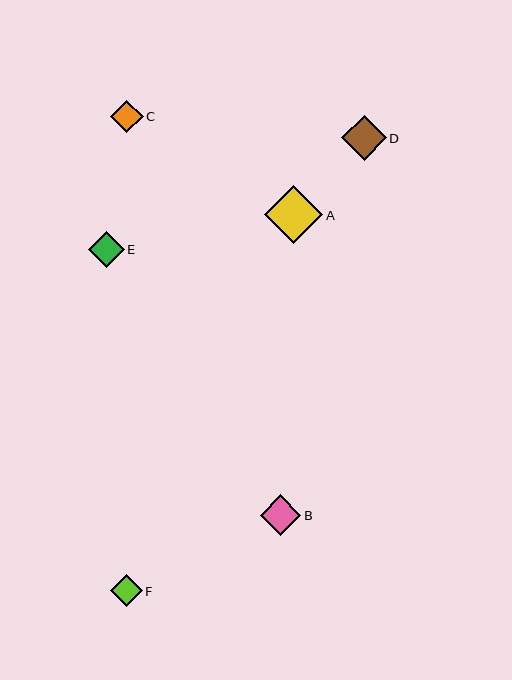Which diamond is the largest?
Diamond A is the largest with a size of approximately 58 pixels.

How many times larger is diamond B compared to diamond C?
Diamond B is approximately 1.2 times the size of diamond C.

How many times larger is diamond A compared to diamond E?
Diamond A is approximately 1.6 times the size of diamond E.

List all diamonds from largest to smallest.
From largest to smallest: A, D, B, E, C, F.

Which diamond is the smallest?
Diamond F is the smallest with a size of approximately 32 pixels.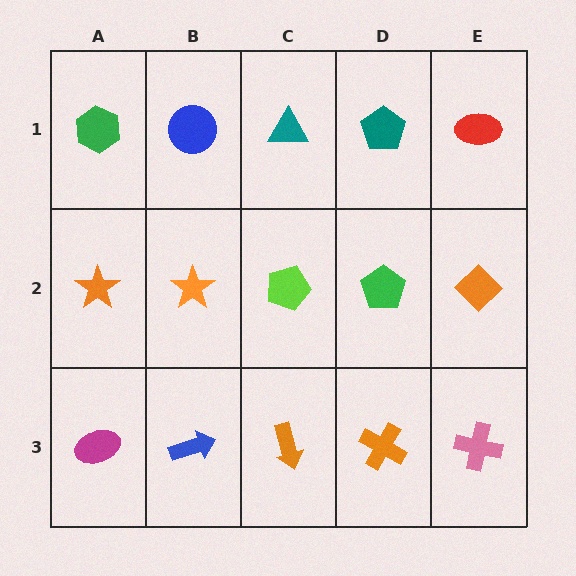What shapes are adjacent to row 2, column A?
A green hexagon (row 1, column A), a magenta ellipse (row 3, column A), an orange star (row 2, column B).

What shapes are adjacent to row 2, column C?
A teal triangle (row 1, column C), an orange arrow (row 3, column C), an orange star (row 2, column B), a green pentagon (row 2, column D).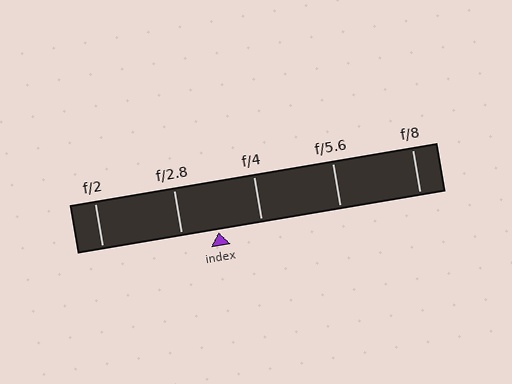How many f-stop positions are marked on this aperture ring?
There are 5 f-stop positions marked.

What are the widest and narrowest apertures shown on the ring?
The widest aperture shown is f/2 and the narrowest is f/8.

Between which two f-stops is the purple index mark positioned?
The index mark is between f/2.8 and f/4.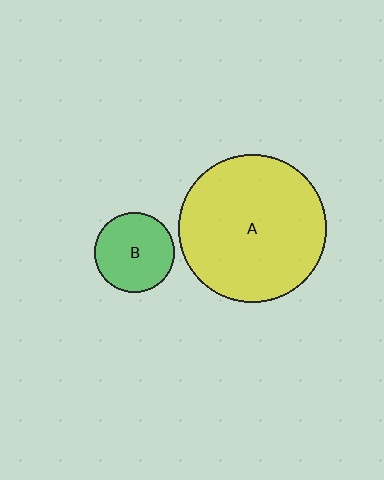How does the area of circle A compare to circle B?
Approximately 3.4 times.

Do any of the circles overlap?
No, none of the circles overlap.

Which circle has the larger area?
Circle A (yellow).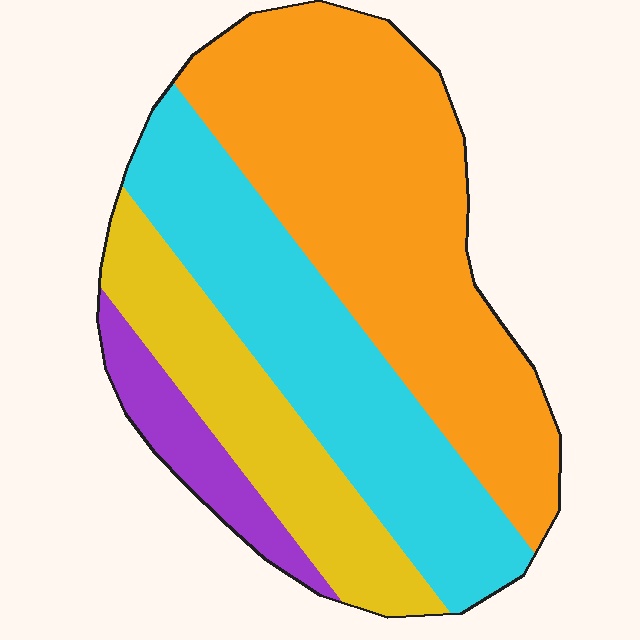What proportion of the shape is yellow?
Yellow covers around 20% of the shape.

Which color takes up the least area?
Purple, at roughly 10%.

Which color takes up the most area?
Orange, at roughly 45%.